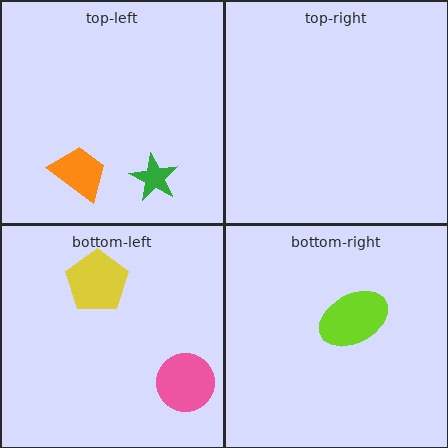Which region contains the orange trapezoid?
The top-left region.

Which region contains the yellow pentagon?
The bottom-left region.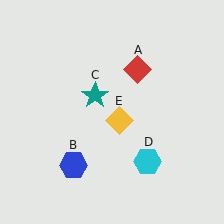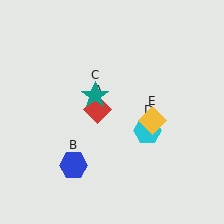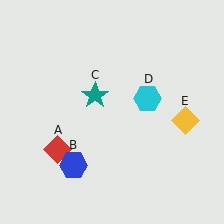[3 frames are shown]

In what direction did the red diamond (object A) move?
The red diamond (object A) moved down and to the left.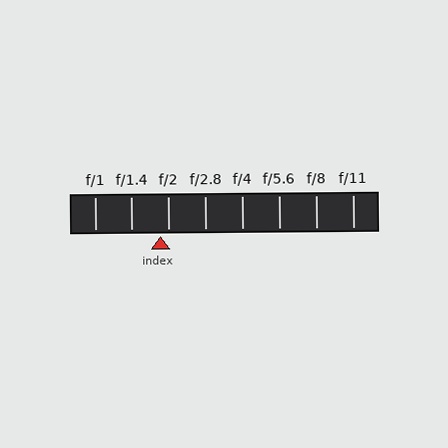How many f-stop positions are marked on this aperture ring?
There are 8 f-stop positions marked.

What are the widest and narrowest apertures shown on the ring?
The widest aperture shown is f/1 and the narrowest is f/11.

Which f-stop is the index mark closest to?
The index mark is closest to f/2.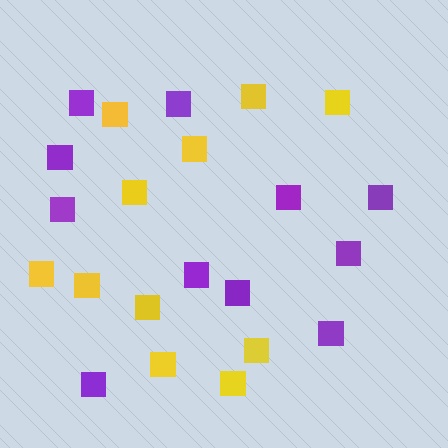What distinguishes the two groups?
There are 2 groups: one group of yellow squares (11) and one group of purple squares (11).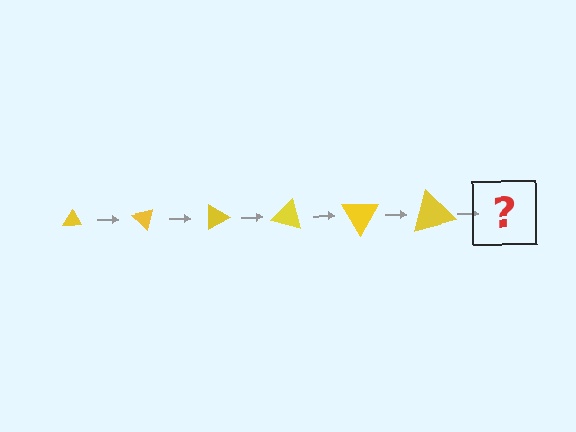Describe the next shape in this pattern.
It should be a triangle, larger than the previous one and rotated 270 degrees from the start.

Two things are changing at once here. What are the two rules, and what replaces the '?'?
The two rules are that the triangle grows larger each step and it rotates 45 degrees each step. The '?' should be a triangle, larger than the previous one and rotated 270 degrees from the start.